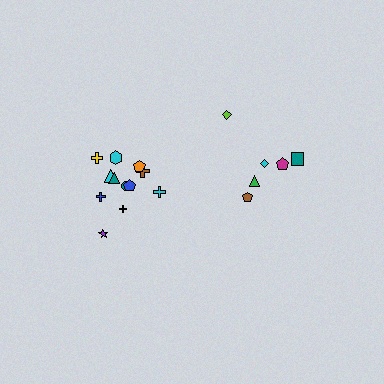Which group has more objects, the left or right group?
The left group.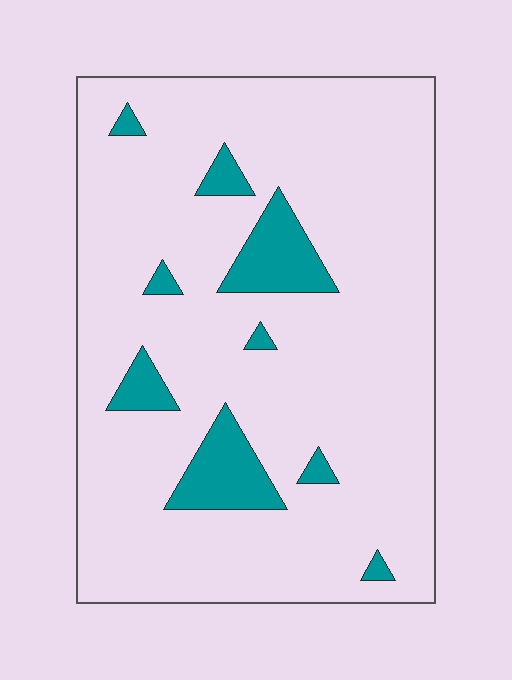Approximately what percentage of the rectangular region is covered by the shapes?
Approximately 10%.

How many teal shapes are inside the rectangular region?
9.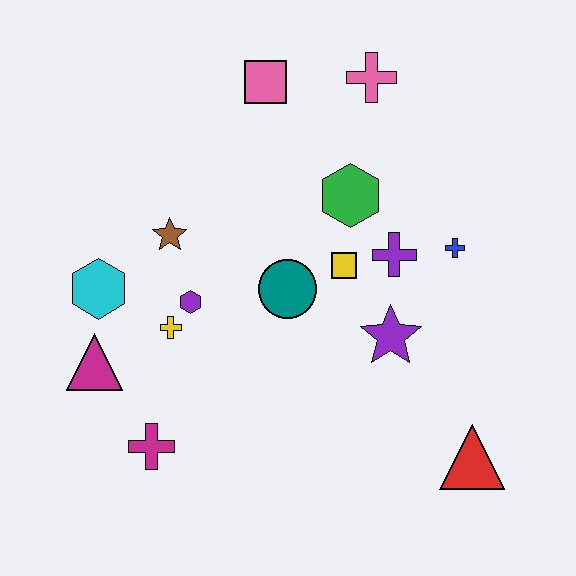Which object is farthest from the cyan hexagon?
The red triangle is farthest from the cyan hexagon.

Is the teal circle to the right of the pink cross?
No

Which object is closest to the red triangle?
The purple star is closest to the red triangle.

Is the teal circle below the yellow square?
Yes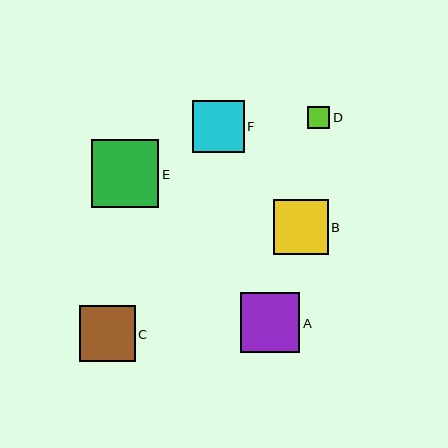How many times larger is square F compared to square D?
Square F is approximately 2.4 times the size of square D.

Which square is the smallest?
Square D is the smallest with a size of approximately 22 pixels.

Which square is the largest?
Square E is the largest with a size of approximately 68 pixels.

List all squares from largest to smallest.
From largest to smallest: E, A, C, B, F, D.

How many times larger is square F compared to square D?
Square F is approximately 2.4 times the size of square D.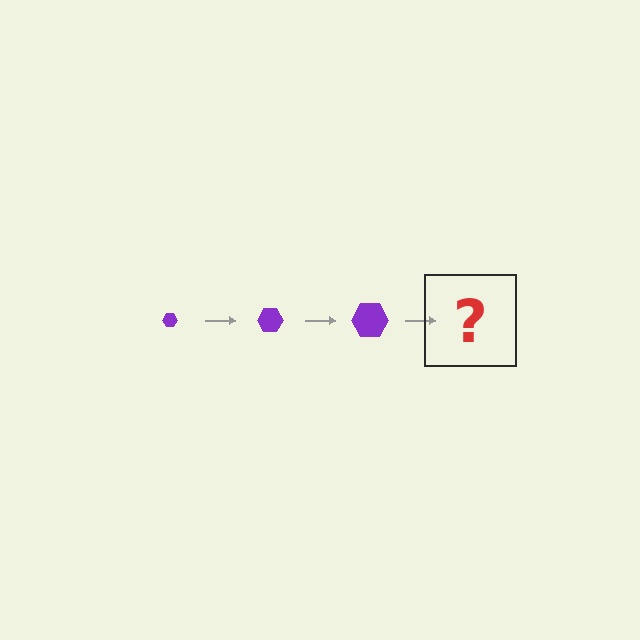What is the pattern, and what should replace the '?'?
The pattern is that the hexagon gets progressively larger each step. The '?' should be a purple hexagon, larger than the previous one.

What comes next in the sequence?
The next element should be a purple hexagon, larger than the previous one.